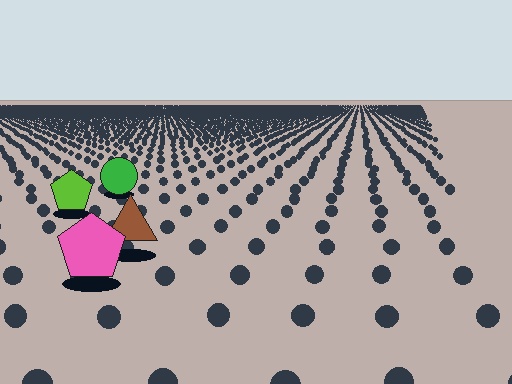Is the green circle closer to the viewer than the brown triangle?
No. The brown triangle is closer — you can tell from the texture gradient: the ground texture is coarser near it.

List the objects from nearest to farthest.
From nearest to farthest: the pink pentagon, the brown triangle, the lime pentagon, the green circle.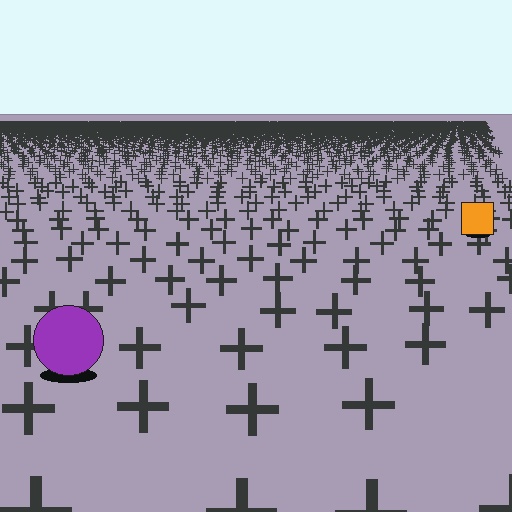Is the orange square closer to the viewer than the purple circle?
No. The purple circle is closer — you can tell from the texture gradient: the ground texture is coarser near it.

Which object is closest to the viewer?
The purple circle is closest. The texture marks near it are larger and more spread out.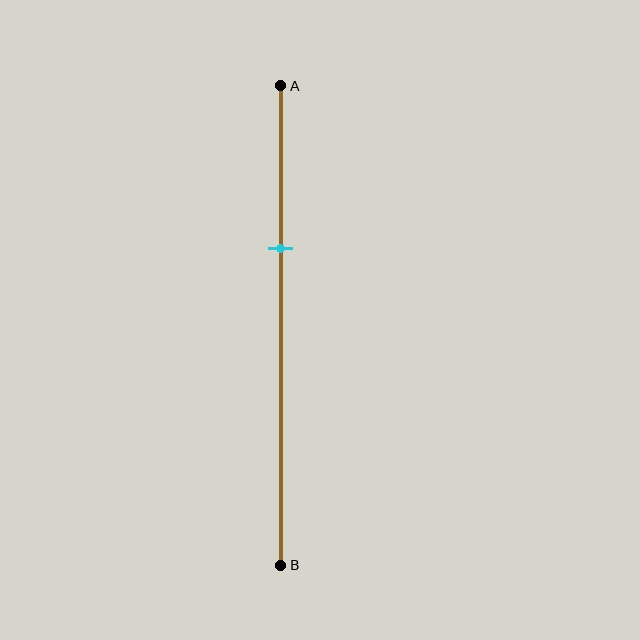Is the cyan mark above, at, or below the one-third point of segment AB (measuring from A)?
The cyan mark is approximately at the one-third point of segment AB.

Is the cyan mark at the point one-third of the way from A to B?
Yes, the mark is approximately at the one-third point.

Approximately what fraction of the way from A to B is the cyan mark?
The cyan mark is approximately 35% of the way from A to B.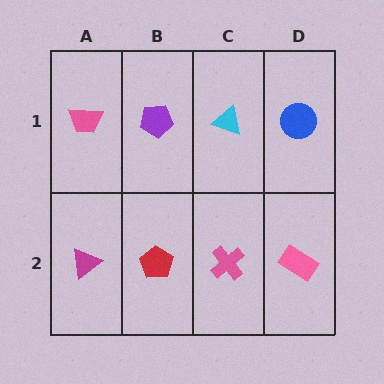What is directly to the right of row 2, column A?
A red pentagon.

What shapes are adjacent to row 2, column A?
A pink trapezoid (row 1, column A), a red pentagon (row 2, column B).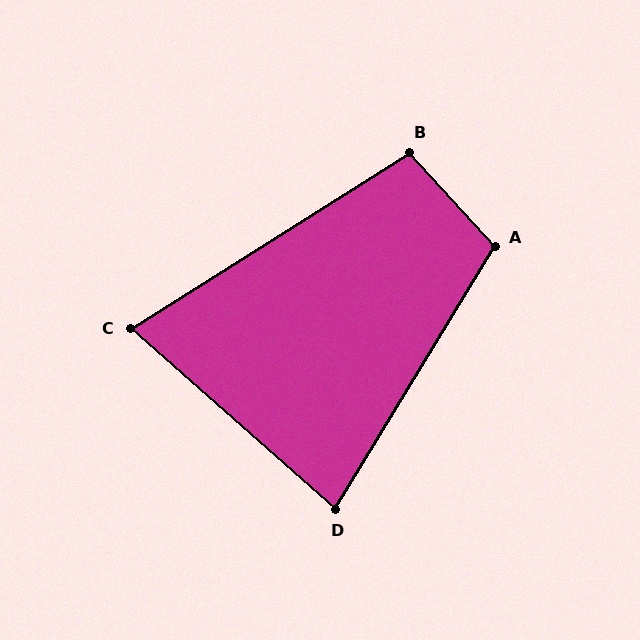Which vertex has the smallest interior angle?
C, at approximately 74 degrees.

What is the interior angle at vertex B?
Approximately 100 degrees (obtuse).